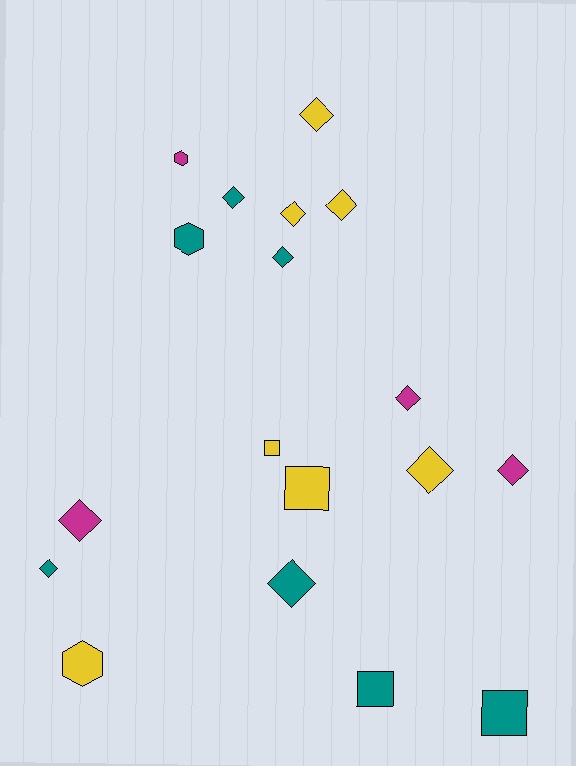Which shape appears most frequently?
Diamond, with 11 objects.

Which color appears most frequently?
Yellow, with 7 objects.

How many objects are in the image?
There are 18 objects.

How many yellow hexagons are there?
There is 1 yellow hexagon.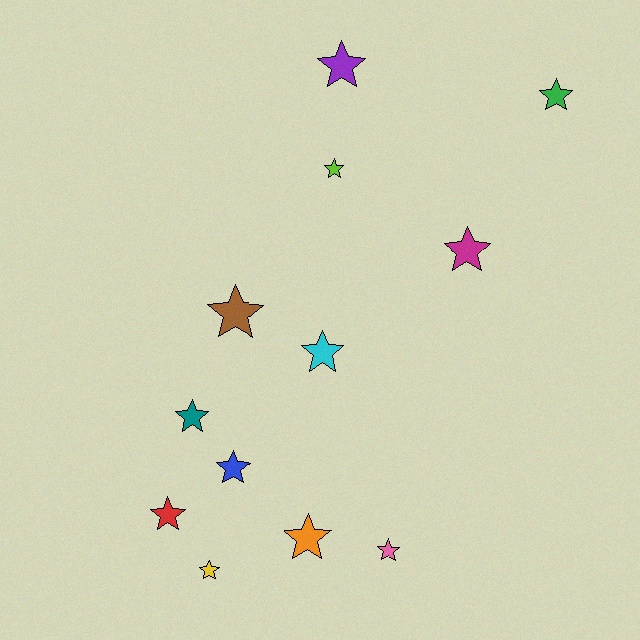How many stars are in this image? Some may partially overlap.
There are 12 stars.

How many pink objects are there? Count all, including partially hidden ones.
There is 1 pink object.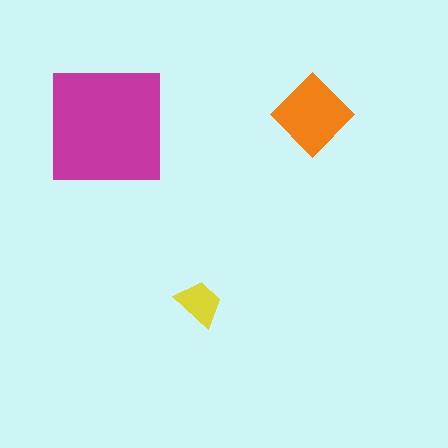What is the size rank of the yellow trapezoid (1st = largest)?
3rd.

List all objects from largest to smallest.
The magenta square, the orange diamond, the yellow trapezoid.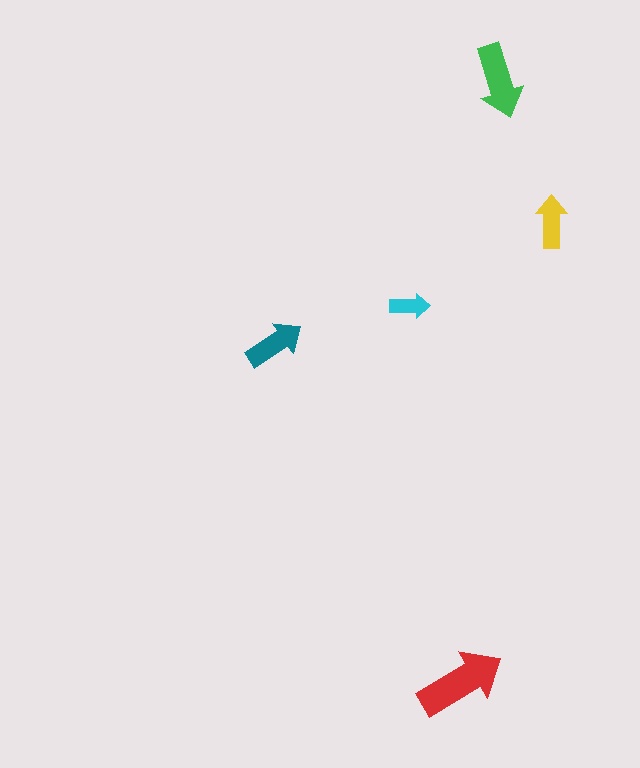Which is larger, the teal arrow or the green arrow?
The green one.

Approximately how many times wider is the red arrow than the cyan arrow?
About 2 times wider.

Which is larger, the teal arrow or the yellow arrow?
The teal one.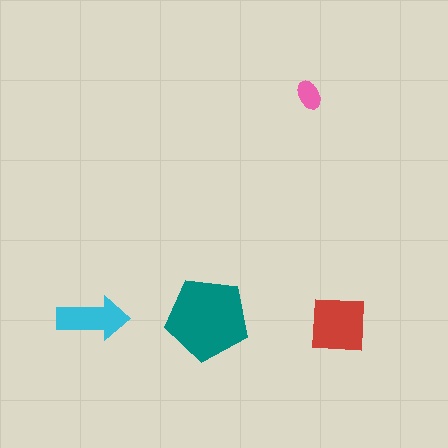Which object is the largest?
The teal pentagon.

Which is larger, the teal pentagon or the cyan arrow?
The teal pentagon.